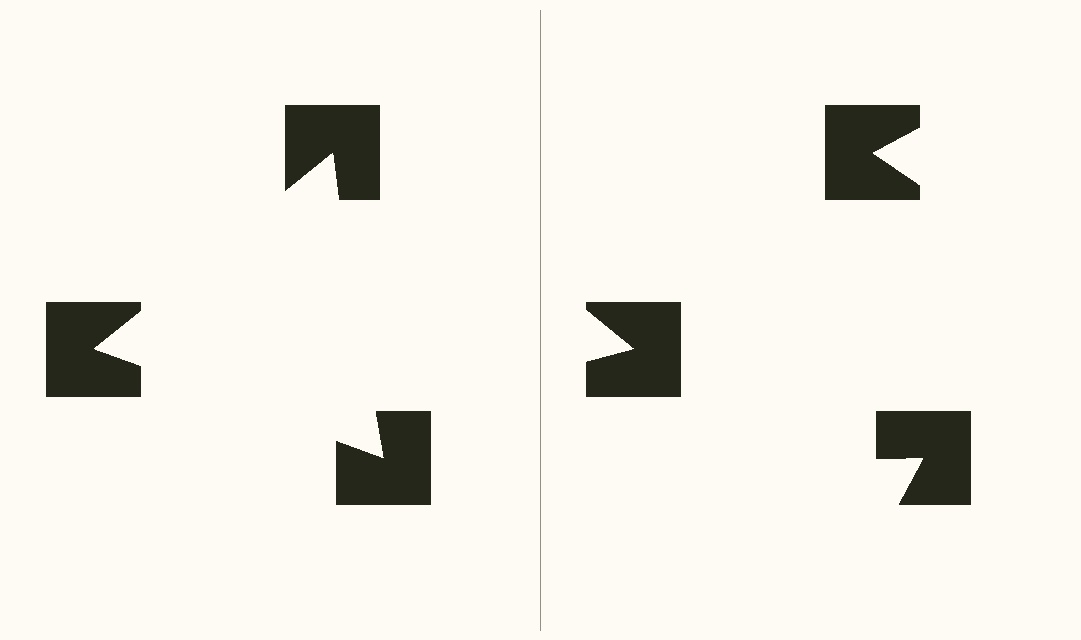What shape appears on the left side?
An illusory triangle.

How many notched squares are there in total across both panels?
6 — 3 on each side.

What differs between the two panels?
The notched squares are positioned identically on both sides; only the wedge orientations differ. On the left they align to a triangle; on the right they are misaligned.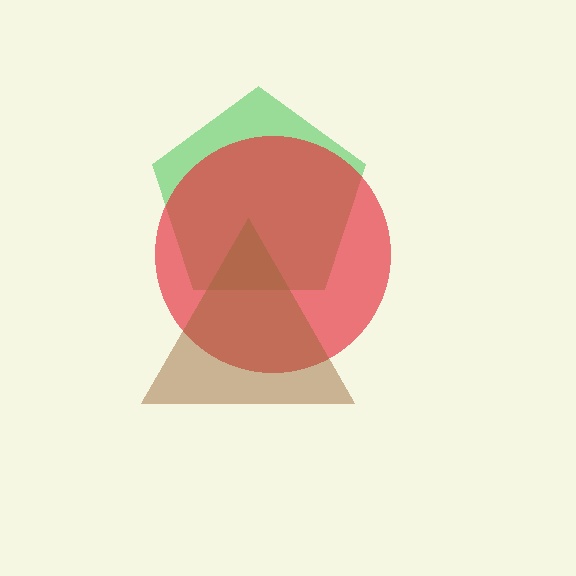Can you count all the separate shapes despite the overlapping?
Yes, there are 3 separate shapes.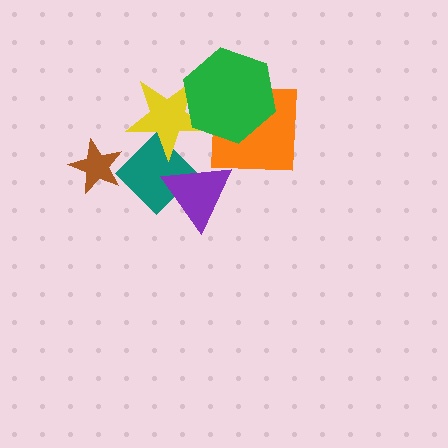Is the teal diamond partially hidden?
Yes, it is partially covered by another shape.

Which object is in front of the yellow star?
The green hexagon is in front of the yellow star.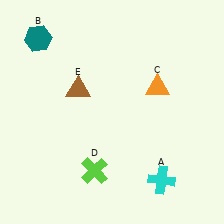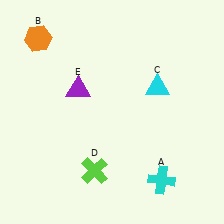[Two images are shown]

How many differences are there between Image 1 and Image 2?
There are 3 differences between the two images.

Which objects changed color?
B changed from teal to orange. C changed from orange to cyan. E changed from brown to purple.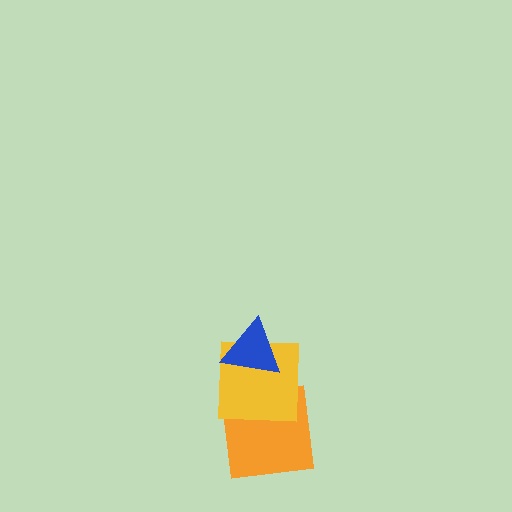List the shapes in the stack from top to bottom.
From top to bottom: the blue triangle, the yellow square, the orange square.